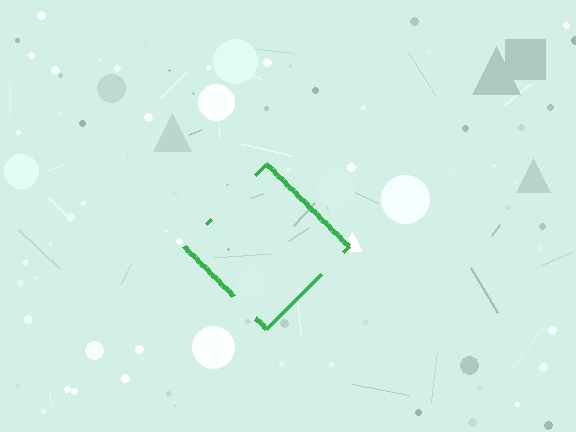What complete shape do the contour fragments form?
The contour fragments form a diamond.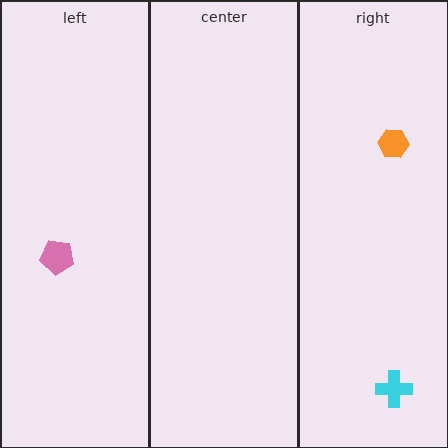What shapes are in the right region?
The cyan cross, the orange hexagon.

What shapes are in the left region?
The pink pentagon.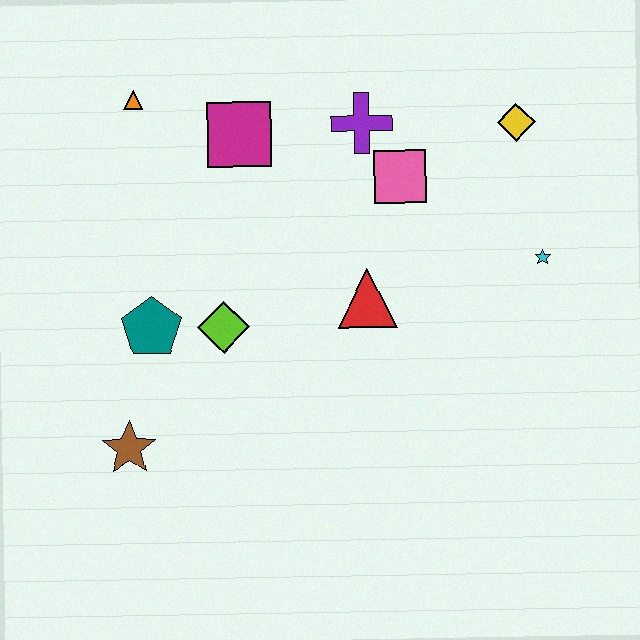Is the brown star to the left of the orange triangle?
Yes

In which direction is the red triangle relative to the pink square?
The red triangle is below the pink square.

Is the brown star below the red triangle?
Yes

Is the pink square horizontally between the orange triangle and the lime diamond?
No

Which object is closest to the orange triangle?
The magenta square is closest to the orange triangle.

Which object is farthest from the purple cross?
The brown star is farthest from the purple cross.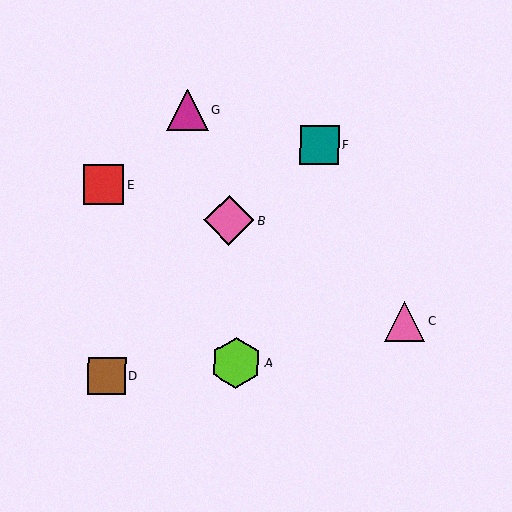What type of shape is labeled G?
Shape G is a magenta triangle.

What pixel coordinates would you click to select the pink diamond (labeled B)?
Click at (229, 220) to select the pink diamond B.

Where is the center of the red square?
The center of the red square is at (104, 184).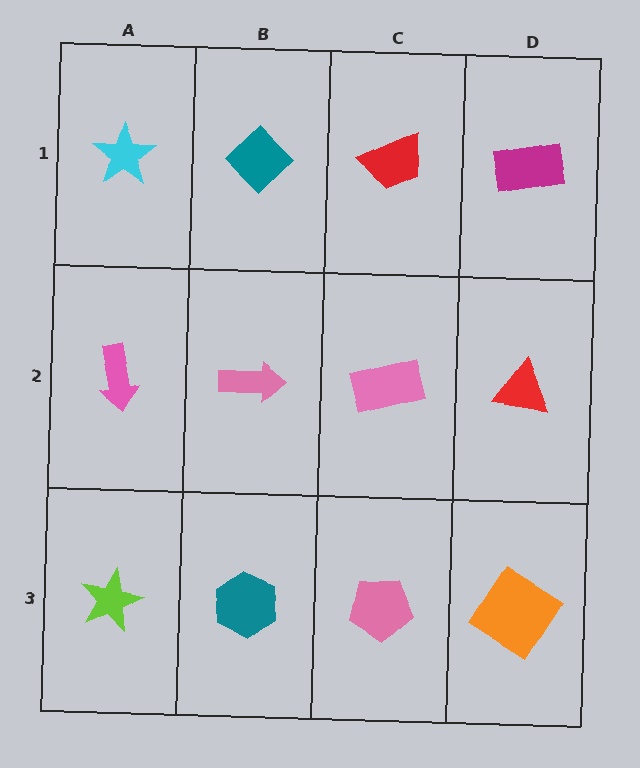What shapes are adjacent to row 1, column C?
A pink rectangle (row 2, column C), a teal diamond (row 1, column B), a magenta rectangle (row 1, column D).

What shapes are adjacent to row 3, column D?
A red triangle (row 2, column D), a pink pentagon (row 3, column C).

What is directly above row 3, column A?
A pink arrow.